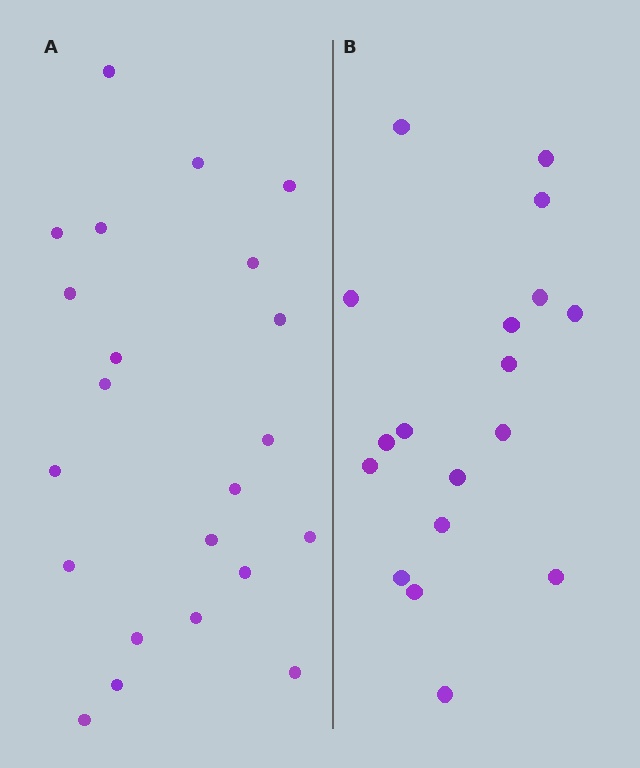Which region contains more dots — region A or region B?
Region A (the left region) has more dots.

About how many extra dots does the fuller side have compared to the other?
Region A has about 4 more dots than region B.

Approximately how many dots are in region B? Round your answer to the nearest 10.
About 20 dots. (The exact count is 18, which rounds to 20.)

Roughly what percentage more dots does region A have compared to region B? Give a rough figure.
About 20% more.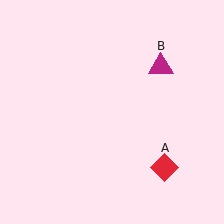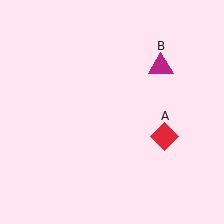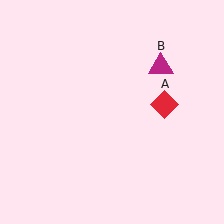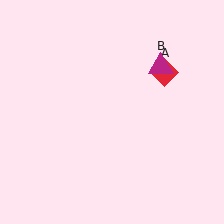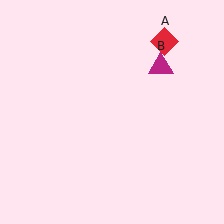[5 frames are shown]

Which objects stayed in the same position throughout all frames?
Magenta triangle (object B) remained stationary.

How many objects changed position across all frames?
1 object changed position: red diamond (object A).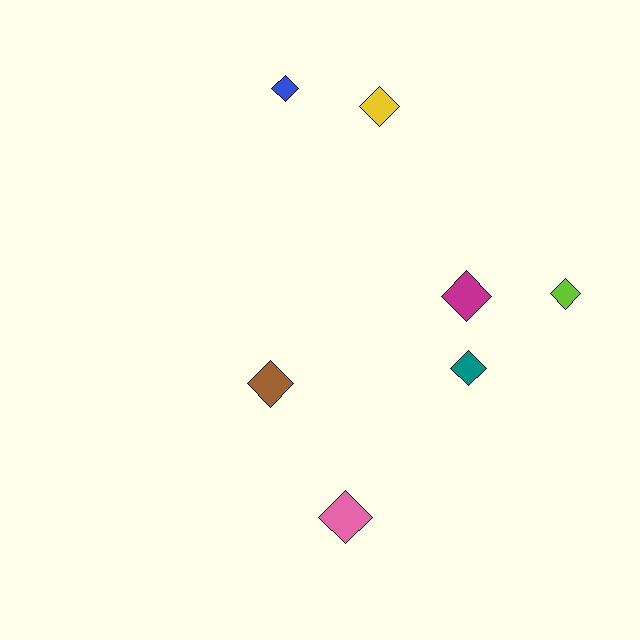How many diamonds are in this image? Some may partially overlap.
There are 7 diamonds.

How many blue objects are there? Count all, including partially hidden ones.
There is 1 blue object.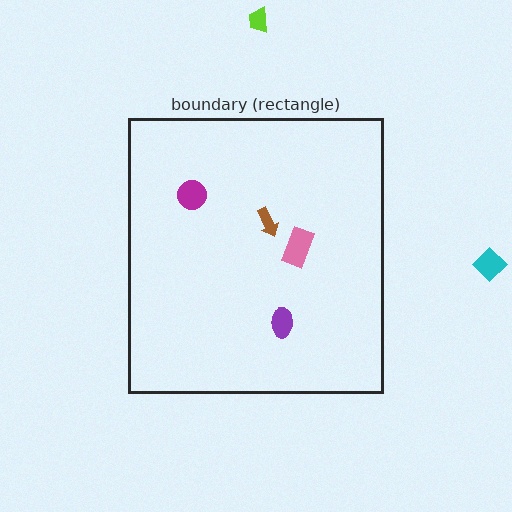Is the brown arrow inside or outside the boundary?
Inside.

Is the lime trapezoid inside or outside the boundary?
Outside.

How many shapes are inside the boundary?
4 inside, 2 outside.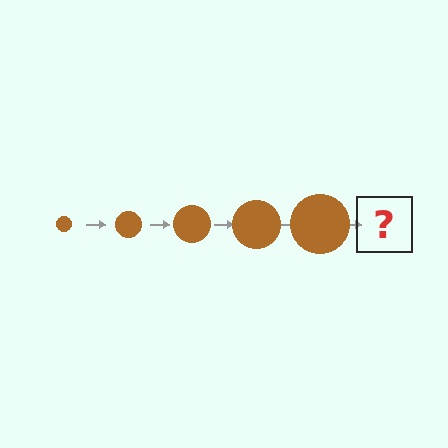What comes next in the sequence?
The next element should be a brown circle, larger than the previous one.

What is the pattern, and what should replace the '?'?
The pattern is that the circle gets progressively larger each step. The '?' should be a brown circle, larger than the previous one.